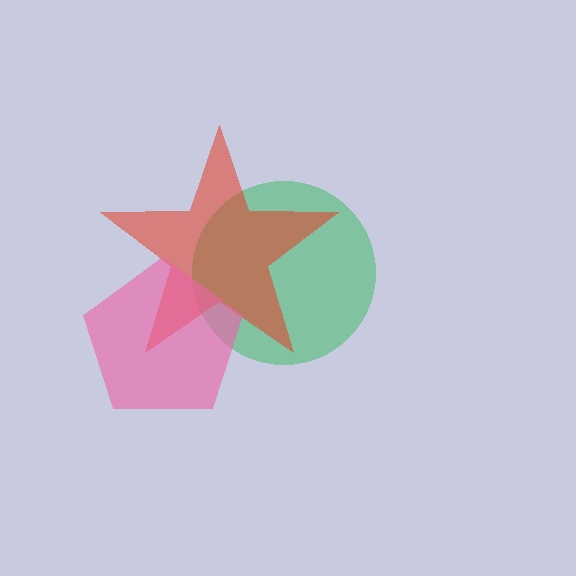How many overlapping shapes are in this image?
There are 3 overlapping shapes in the image.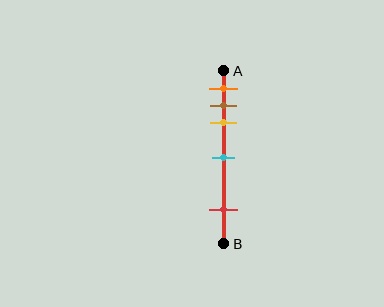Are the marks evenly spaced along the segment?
No, the marks are not evenly spaced.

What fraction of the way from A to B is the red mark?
The red mark is approximately 80% (0.8) of the way from A to B.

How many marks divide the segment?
There are 5 marks dividing the segment.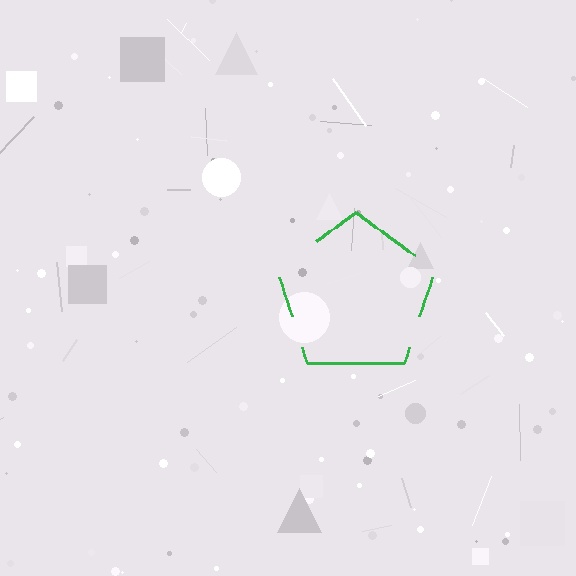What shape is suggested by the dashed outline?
The dashed outline suggests a pentagon.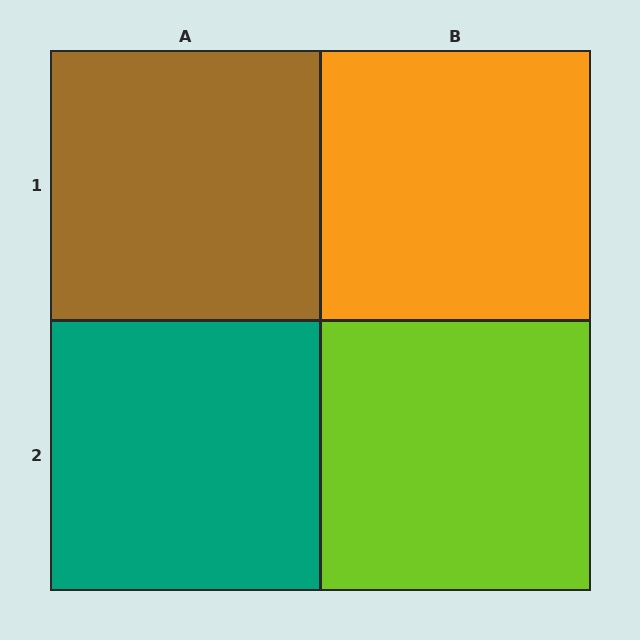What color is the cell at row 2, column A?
Teal.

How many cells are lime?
1 cell is lime.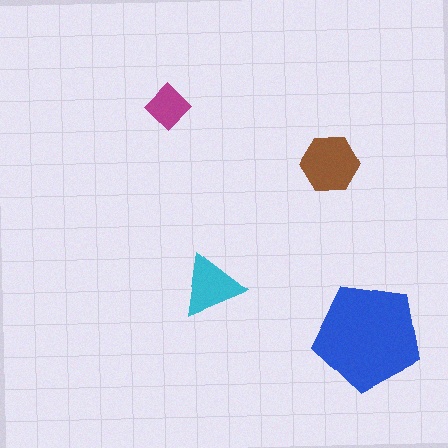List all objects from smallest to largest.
The magenta diamond, the cyan triangle, the brown hexagon, the blue pentagon.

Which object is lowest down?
The blue pentagon is bottommost.